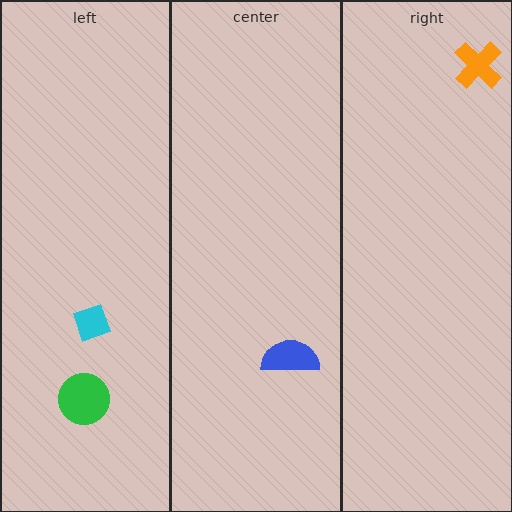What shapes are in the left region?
The green circle, the cyan diamond.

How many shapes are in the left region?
2.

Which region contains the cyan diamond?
The left region.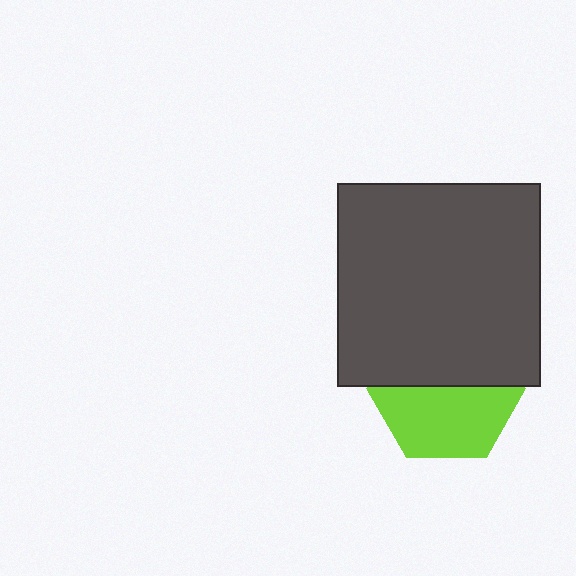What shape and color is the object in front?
The object in front is a dark gray square.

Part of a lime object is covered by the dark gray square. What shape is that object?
It is a hexagon.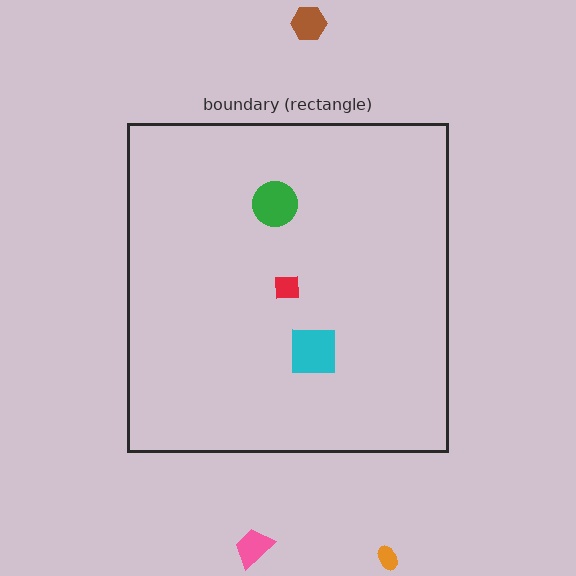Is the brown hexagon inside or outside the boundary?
Outside.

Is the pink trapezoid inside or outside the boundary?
Outside.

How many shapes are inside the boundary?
3 inside, 3 outside.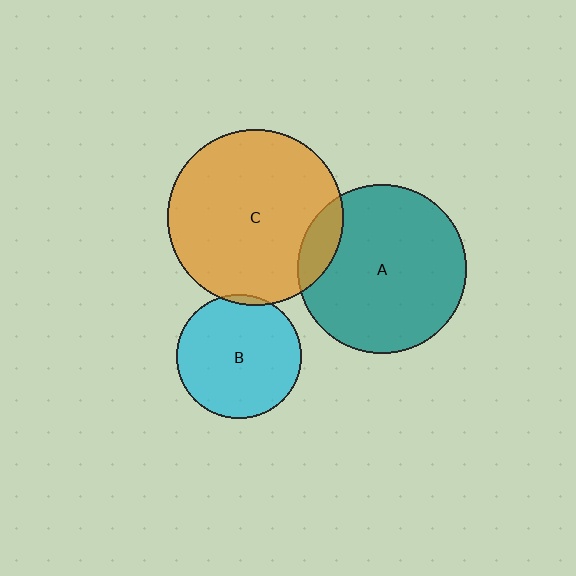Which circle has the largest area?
Circle C (orange).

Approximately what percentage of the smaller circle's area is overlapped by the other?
Approximately 10%.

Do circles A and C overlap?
Yes.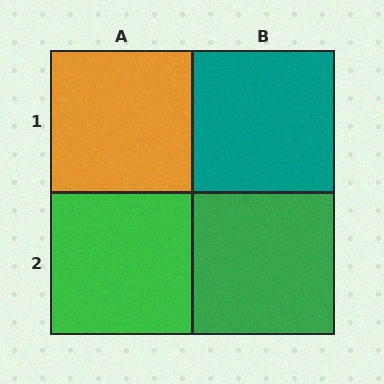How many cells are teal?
1 cell is teal.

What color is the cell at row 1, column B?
Teal.